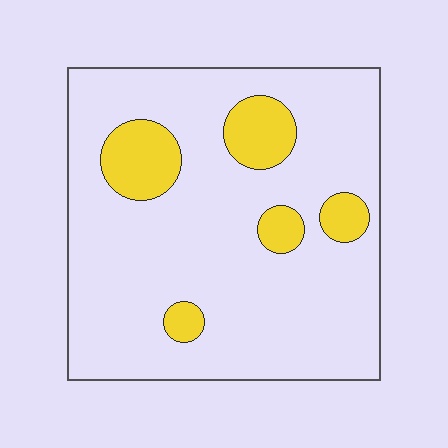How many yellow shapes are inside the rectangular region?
5.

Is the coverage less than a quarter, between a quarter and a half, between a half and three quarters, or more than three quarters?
Less than a quarter.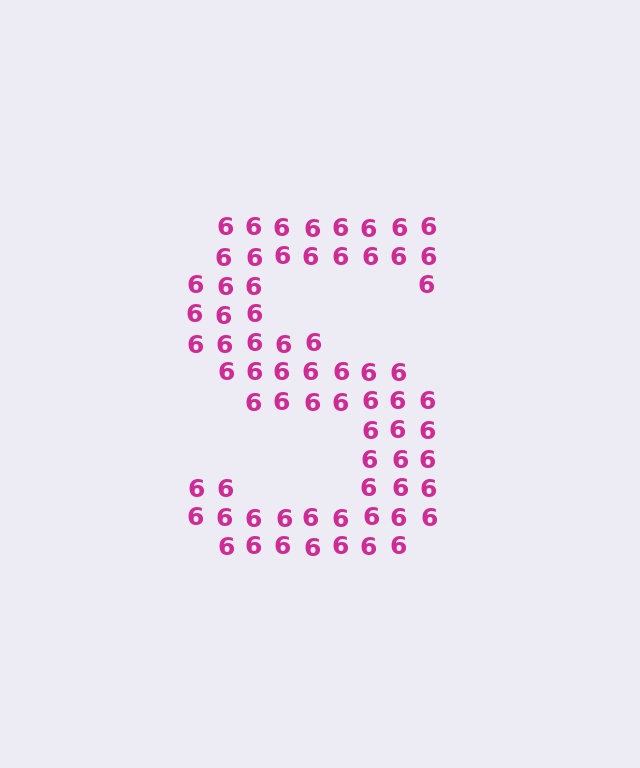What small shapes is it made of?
It is made of small digit 6's.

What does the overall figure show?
The overall figure shows the letter S.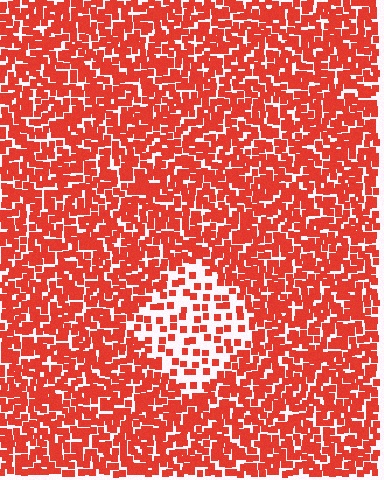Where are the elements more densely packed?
The elements are more densely packed outside the diamond boundary.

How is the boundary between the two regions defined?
The boundary is defined by a change in element density (approximately 2.5x ratio). All elements are the same color, size, and shape.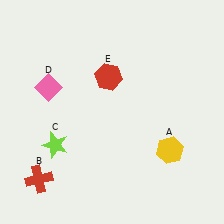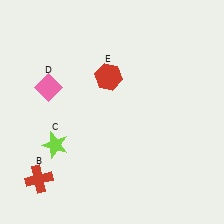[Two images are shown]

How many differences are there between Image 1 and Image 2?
There is 1 difference between the two images.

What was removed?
The yellow hexagon (A) was removed in Image 2.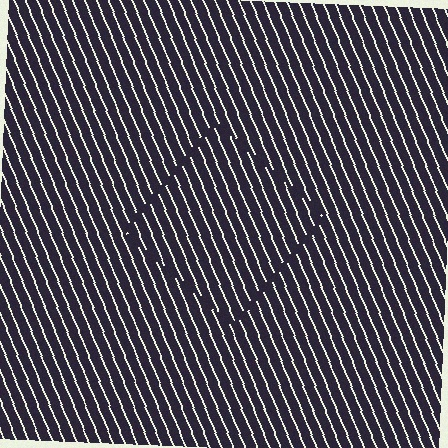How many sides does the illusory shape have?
4 sides — the line-ends trace a square.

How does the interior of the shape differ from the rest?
The interior of the shape contains the same grating, shifted by half a period — the contour is defined by the phase discontinuity where line-ends from the inner and outer gratings abut.